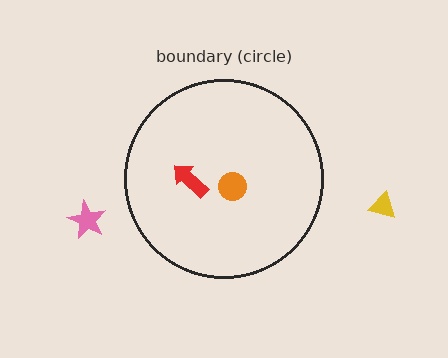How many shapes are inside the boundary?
2 inside, 2 outside.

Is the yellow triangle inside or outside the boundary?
Outside.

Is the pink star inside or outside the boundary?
Outside.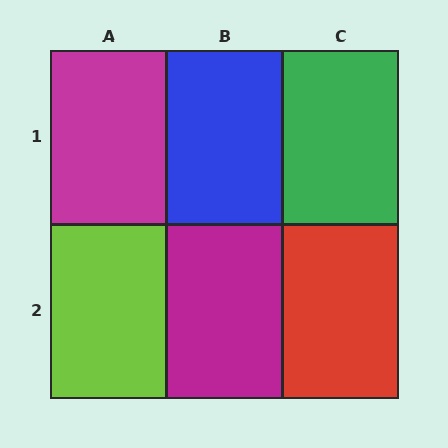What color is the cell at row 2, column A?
Lime.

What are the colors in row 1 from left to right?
Magenta, blue, green.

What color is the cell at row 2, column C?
Red.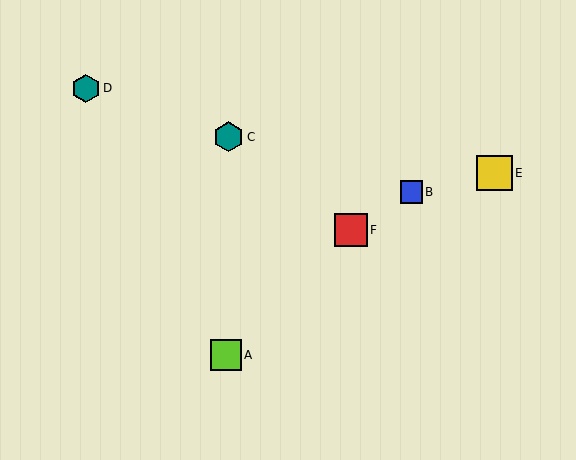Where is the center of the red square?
The center of the red square is at (351, 230).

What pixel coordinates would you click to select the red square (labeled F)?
Click at (351, 230) to select the red square F.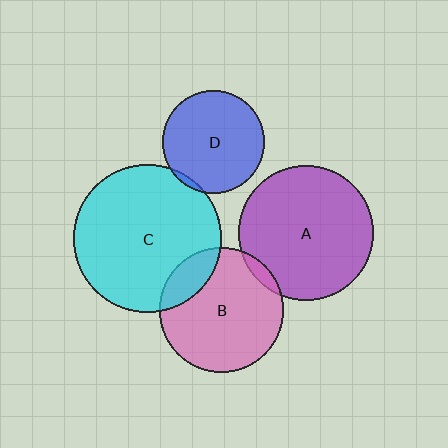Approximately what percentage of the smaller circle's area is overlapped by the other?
Approximately 15%.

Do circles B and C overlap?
Yes.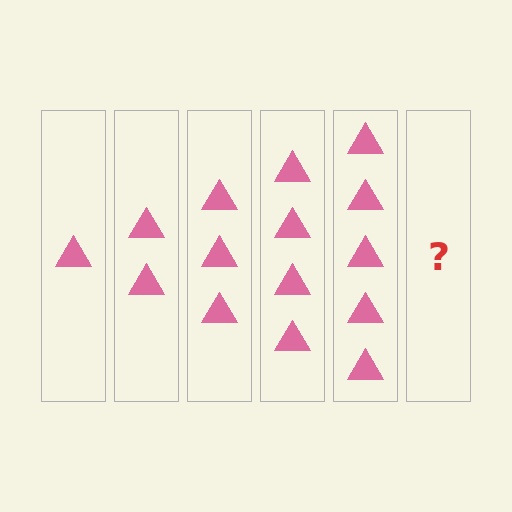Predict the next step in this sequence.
The next step is 6 triangles.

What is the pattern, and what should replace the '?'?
The pattern is that each step adds one more triangle. The '?' should be 6 triangles.